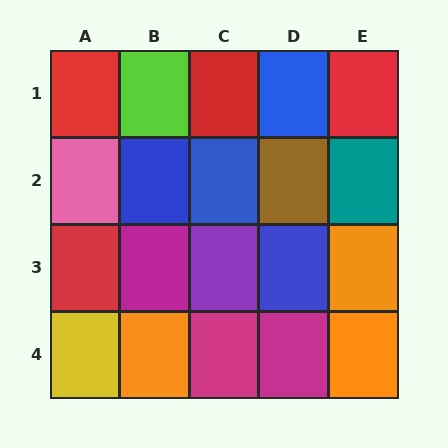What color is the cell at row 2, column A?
Pink.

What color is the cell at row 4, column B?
Orange.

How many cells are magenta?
3 cells are magenta.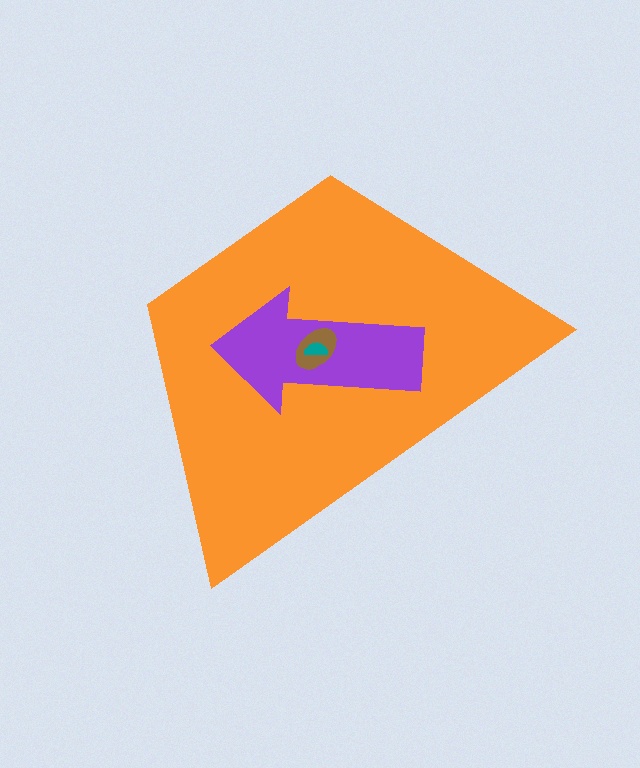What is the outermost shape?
The orange trapezoid.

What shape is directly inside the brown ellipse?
The teal semicircle.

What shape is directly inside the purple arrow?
The brown ellipse.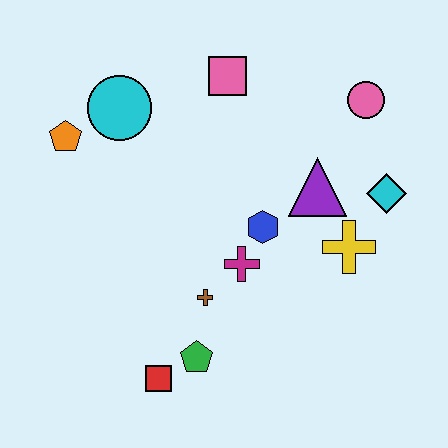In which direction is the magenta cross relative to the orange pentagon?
The magenta cross is to the right of the orange pentagon.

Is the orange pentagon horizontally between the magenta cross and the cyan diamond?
No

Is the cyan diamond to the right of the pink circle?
Yes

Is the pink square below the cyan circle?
No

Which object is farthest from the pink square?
The red square is farthest from the pink square.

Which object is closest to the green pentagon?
The red square is closest to the green pentagon.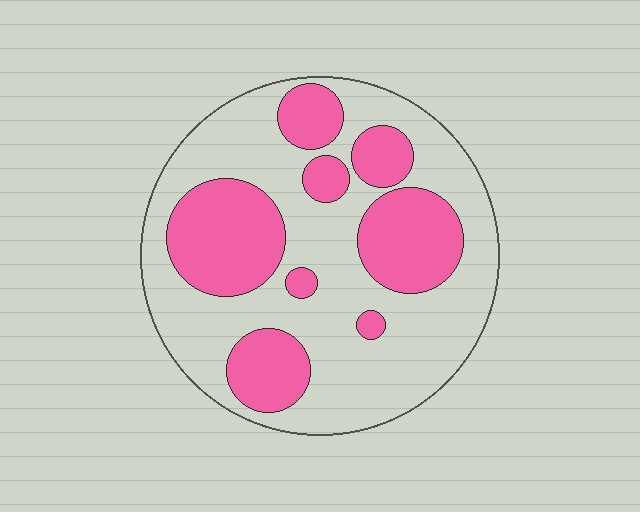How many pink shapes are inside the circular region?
8.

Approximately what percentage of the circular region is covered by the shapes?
Approximately 35%.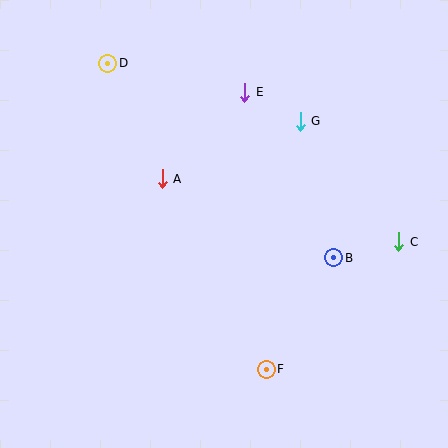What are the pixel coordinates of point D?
Point D is at (108, 63).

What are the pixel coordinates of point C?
Point C is at (399, 242).